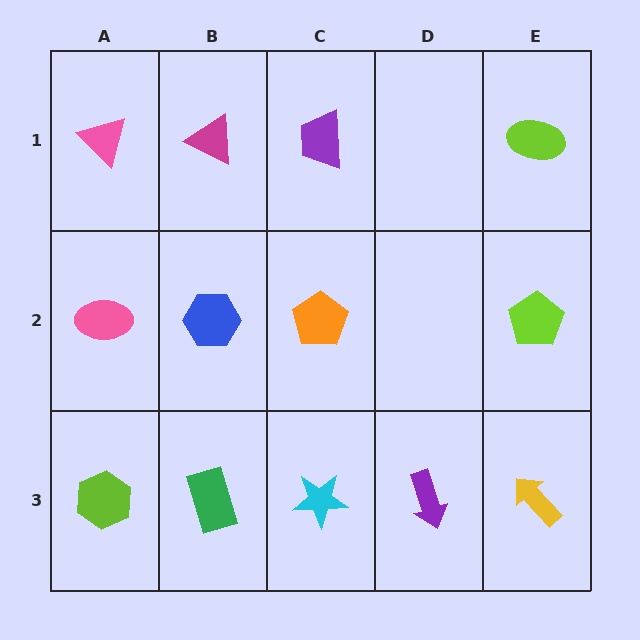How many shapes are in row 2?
4 shapes.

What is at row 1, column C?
A purple trapezoid.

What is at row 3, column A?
A lime hexagon.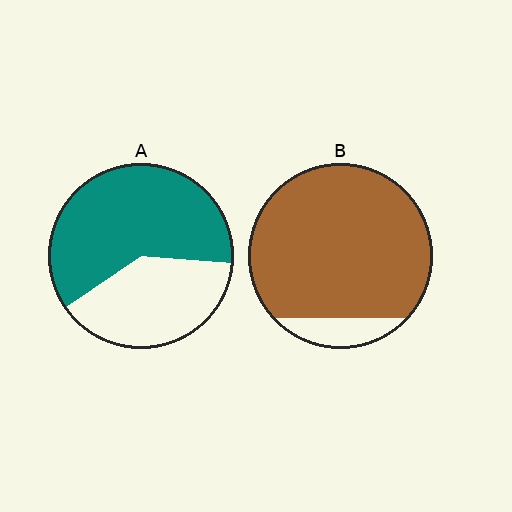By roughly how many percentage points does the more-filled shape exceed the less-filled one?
By roughly 30 percentage points (B over A).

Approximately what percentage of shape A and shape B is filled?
A is approximately 60% and B is approximately 90%.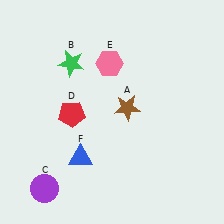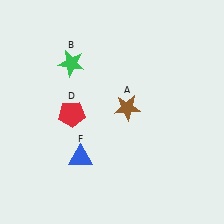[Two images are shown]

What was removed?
The purple circle (C), the pink hexagon (E) were removed in Image 2.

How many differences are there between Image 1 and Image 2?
There are 2 differences between the two images.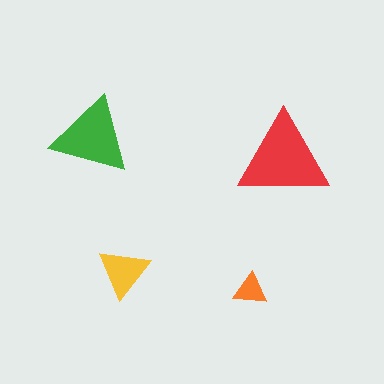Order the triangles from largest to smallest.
the red one, the green one, the yellow one, the orange one.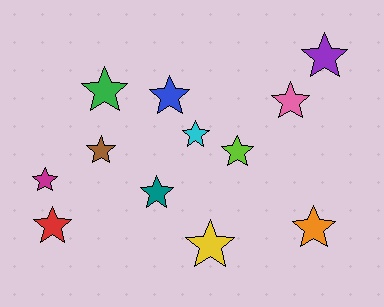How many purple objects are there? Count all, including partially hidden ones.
There is 1 purple object.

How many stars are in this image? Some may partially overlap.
There are 12 stars.